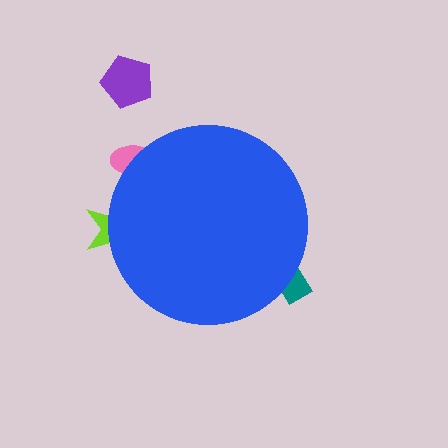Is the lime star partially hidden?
Yes, the lime star is partially hidden behind the blue circle.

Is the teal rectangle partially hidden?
Yes, the teal rectangle is partially hidden behind the blue circle.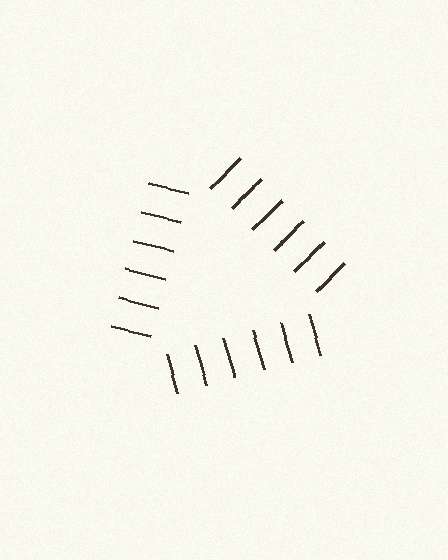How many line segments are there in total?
18 — 6 along each of the 3 edges.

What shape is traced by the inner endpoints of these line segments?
An illusory triangle — the line segments terminate on its edges but no continuous stroke is drawn.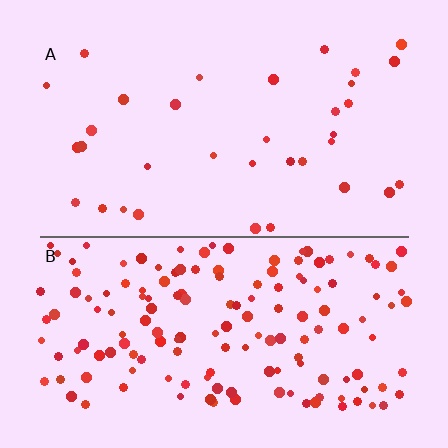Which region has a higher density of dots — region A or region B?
B (the bottom).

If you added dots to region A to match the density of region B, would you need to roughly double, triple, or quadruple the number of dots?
Approximately quadruple.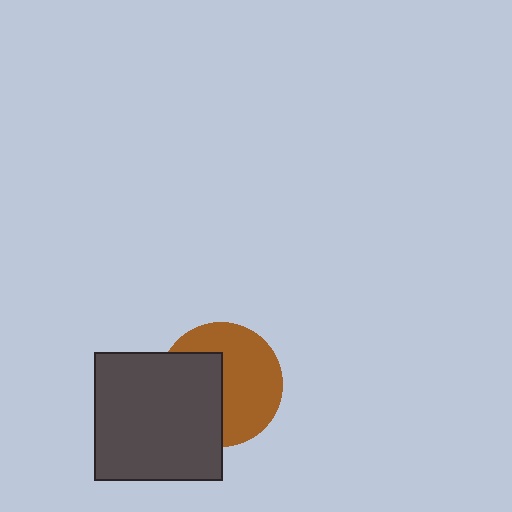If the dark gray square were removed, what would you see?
You would see the complete brown circle.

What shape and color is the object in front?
The object in front is a dark gray square.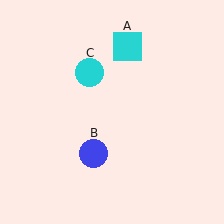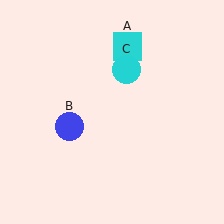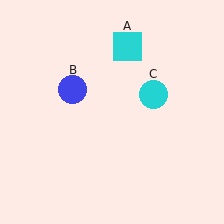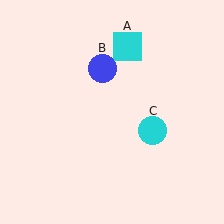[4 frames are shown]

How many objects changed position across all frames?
2 objects changed position: blue circle (object B), cyan circle (object C).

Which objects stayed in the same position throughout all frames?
Cyan square (object A) remained stationary.